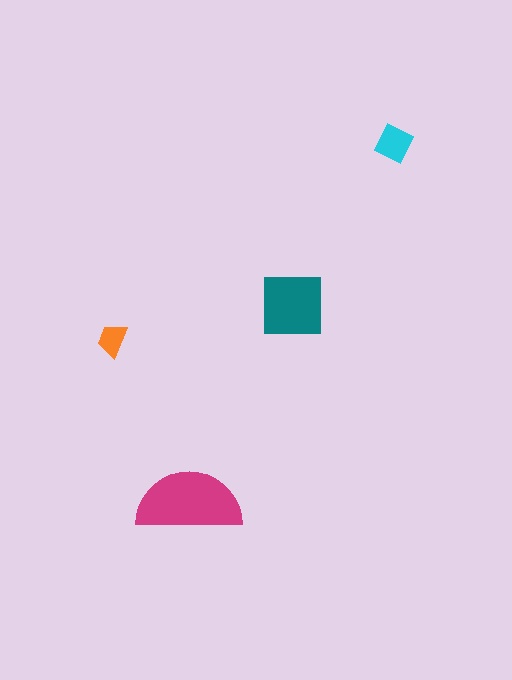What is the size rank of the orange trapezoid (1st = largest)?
4th.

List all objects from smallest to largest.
The orange trapezoid, the cyan diamond, the teal square, the magenta semicircle.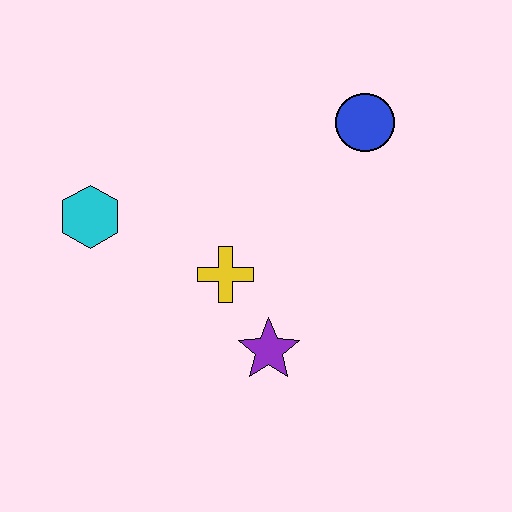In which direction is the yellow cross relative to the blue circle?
The yellow cross is below the blue circle.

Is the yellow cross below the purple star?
No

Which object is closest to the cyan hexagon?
The yellow cross is closest to the cyan hexagon.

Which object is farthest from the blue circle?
The cyan hexagon is farthest from the blue circle.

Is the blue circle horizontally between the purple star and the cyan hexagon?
No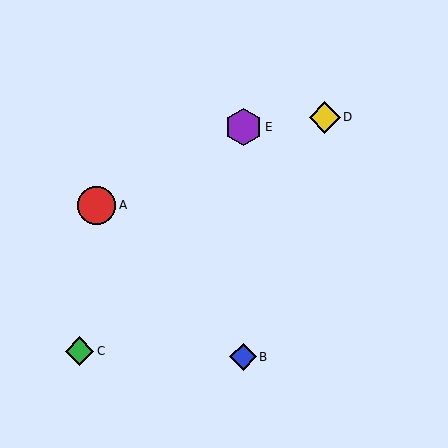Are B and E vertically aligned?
Yes, both are at x≈243.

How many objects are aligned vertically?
2 objects (B, E) are aligned vertically.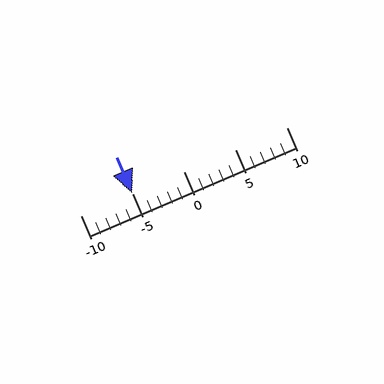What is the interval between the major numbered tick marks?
The major tick marks are spaced 5 units apart.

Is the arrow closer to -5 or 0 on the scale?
The arrow is closer to -5.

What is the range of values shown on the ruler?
The ruler shows values from -10 to 10.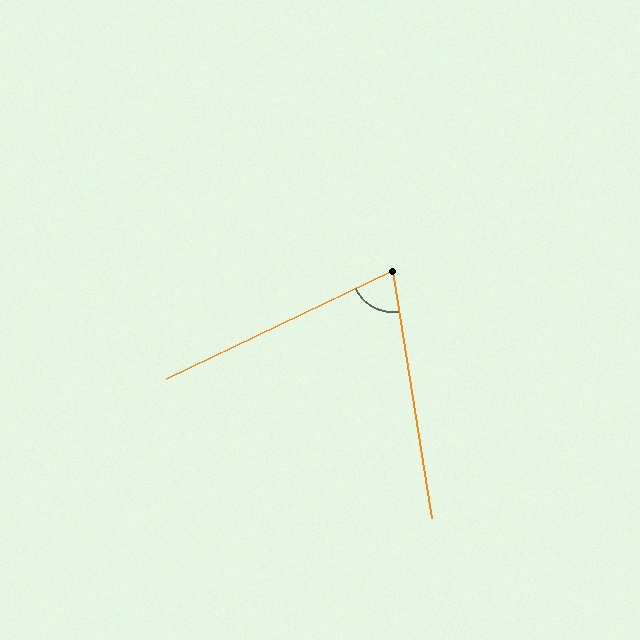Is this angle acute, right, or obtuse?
It is acute.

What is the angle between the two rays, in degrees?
Approximately 74 degrees.